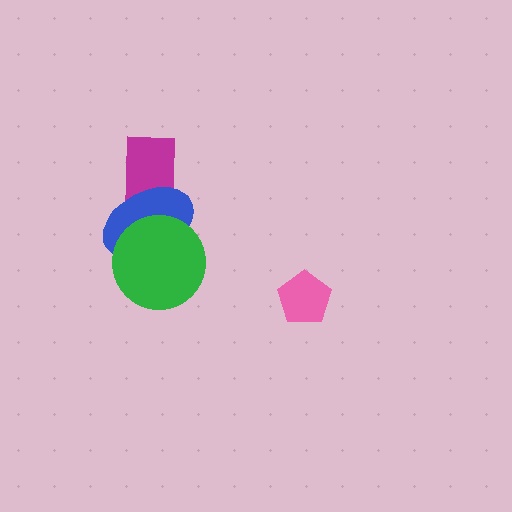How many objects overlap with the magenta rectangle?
1 object overlaps with the magenta rectangle.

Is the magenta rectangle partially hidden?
Yes, it is partially covered by another shape.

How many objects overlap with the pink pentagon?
0 objects overlap with the pink pentagon.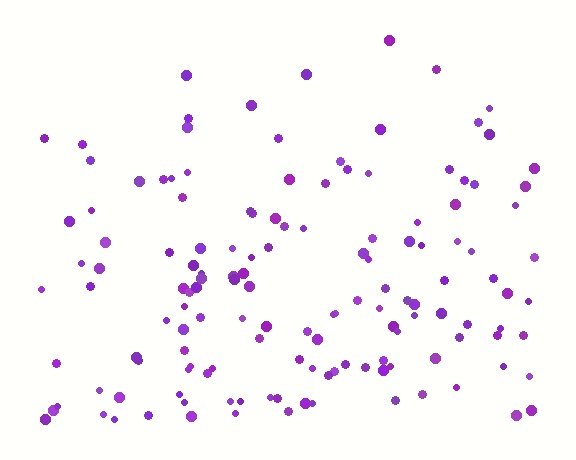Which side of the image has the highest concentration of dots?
The bottom.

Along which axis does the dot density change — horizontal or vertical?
Vertical.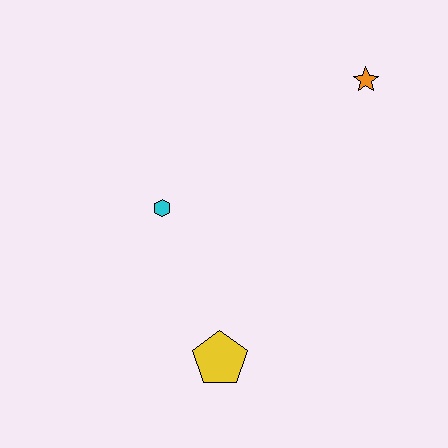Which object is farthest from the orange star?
The yellow pentagon is farthest from the orange star.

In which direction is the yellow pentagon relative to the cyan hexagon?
The yellow pentagon is below the cyan hexagon.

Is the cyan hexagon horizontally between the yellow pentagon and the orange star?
No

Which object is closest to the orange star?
The cyan hexagon is closest to the orange star.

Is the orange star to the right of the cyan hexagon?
Yes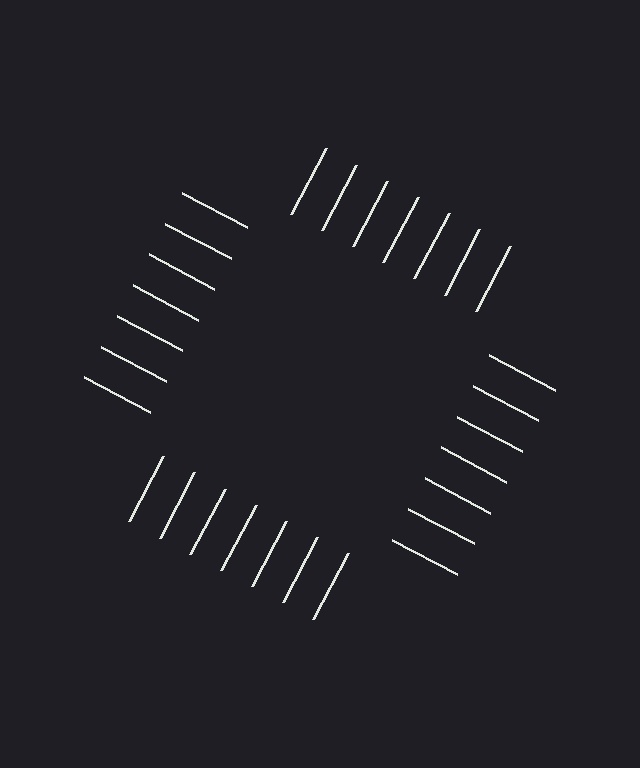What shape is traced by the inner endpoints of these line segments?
An illusory square — the line segments terminate on its edges but no continuous stroke is drawn.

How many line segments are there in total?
28 — 7 along each of the 4 edges.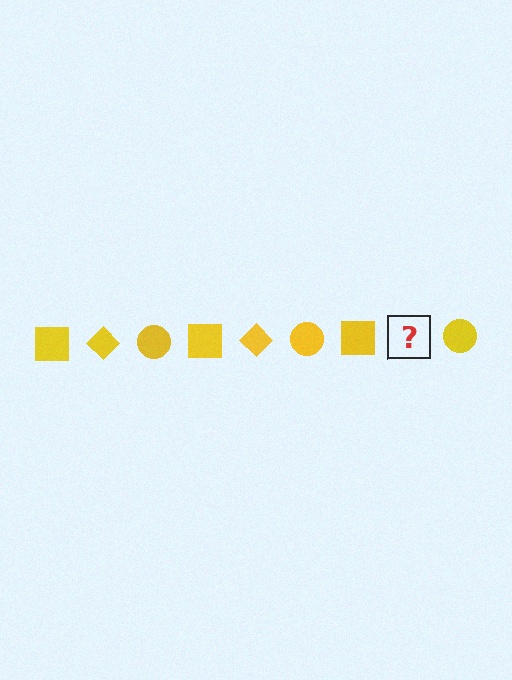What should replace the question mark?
The question mark should be replaced with a yellow diamond.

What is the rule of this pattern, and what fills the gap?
The rule is that the pattern cycles through square, diamond, circle shapes in yellow. The gap should be filled with a yellow diamond.